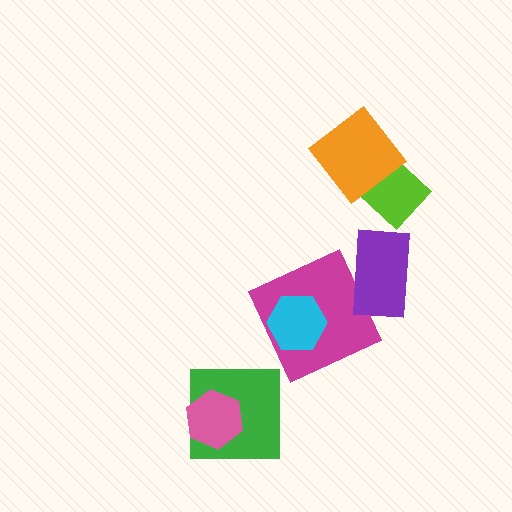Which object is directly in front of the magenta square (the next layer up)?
The cyan hexagon is directly in front of the magenta square.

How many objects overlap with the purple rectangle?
1 object overlaps with the purple rectangle.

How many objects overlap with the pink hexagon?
1 object overlaps with the pink hexagon.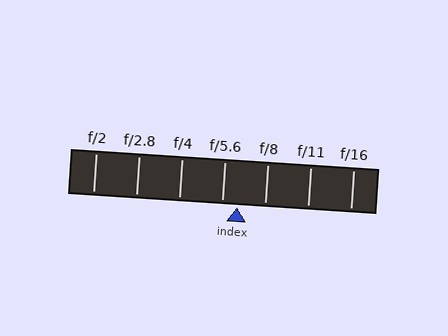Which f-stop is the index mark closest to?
The index mark is closest to f/5.6.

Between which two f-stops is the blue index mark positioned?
The index mark is between f/5.6 and f/8.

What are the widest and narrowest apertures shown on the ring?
The widest aperture shown is f/2 and the narrowest is f/16.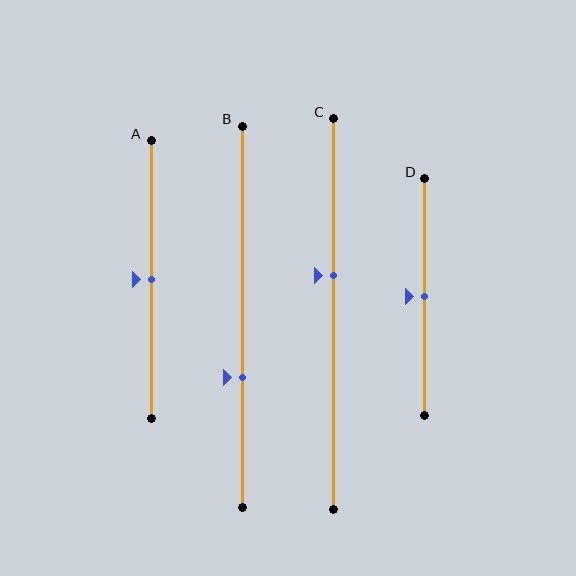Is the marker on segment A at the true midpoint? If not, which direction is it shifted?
Yes, the marker on segment A is at the true midpoint.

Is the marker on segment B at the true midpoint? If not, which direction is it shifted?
No, the marker on segment B is shifted downward by about 16% of the segment length.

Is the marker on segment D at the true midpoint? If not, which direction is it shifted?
Yes, the marker on segment D is at the true midpoint.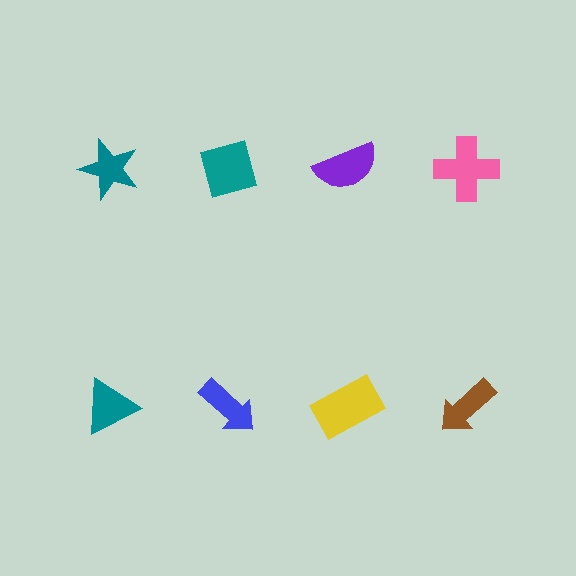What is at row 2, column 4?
A brown arrow.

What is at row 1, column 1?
A teal star.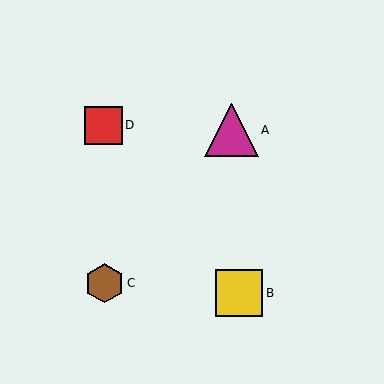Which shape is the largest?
The magenta triangle (labeled A) is the largest.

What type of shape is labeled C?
Shape C is a brown hexagon.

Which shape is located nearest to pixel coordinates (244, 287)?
The yellow square (labeled B) at (239, 293) is nearest to that location.